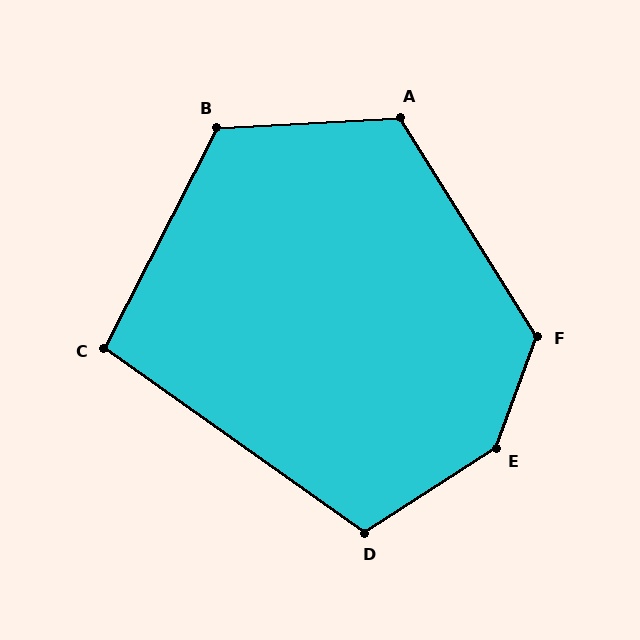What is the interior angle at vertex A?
Approximately 119 degrees (obtuse).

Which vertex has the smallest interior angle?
C, at approximately 98 degrees.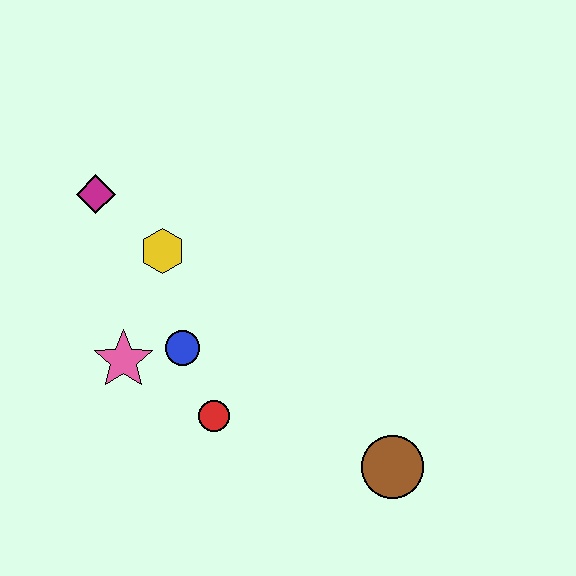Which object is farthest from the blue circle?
The brown circle is farthest from the blue circle.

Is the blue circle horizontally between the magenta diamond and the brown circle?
Yes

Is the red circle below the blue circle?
Yes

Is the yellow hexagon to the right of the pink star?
Yes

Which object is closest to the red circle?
The blue circle is closest to the red circle.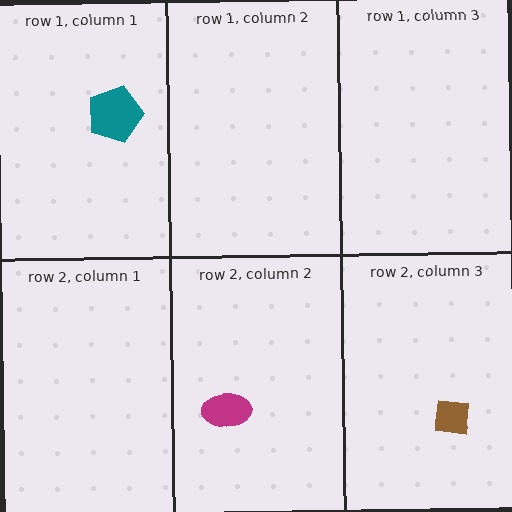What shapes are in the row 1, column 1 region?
The teal pentagon.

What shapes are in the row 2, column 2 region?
The magenta ellipse.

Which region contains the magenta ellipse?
The row 2, column 2 region.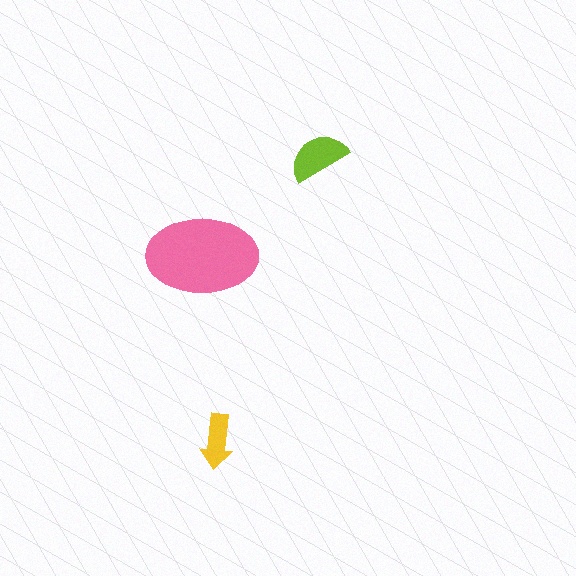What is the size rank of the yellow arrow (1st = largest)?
3rd.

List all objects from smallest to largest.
The yellow arrow, the lime semicircle, the pink ellipse.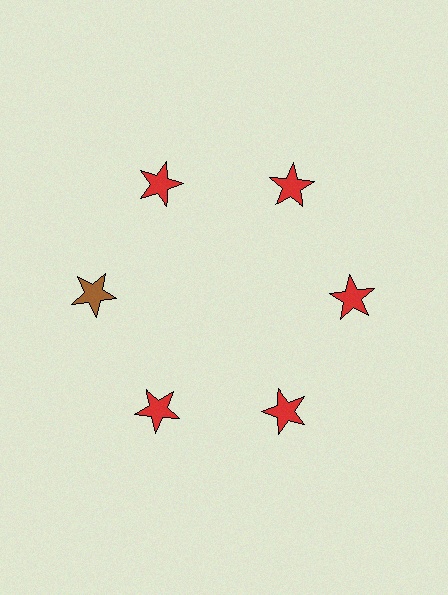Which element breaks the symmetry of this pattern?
The brown star at roughly the 9 o'clock position breaks the symmetry. All other shapes are red stars.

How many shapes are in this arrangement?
There are 6 shapes arranged in a ring pattern.